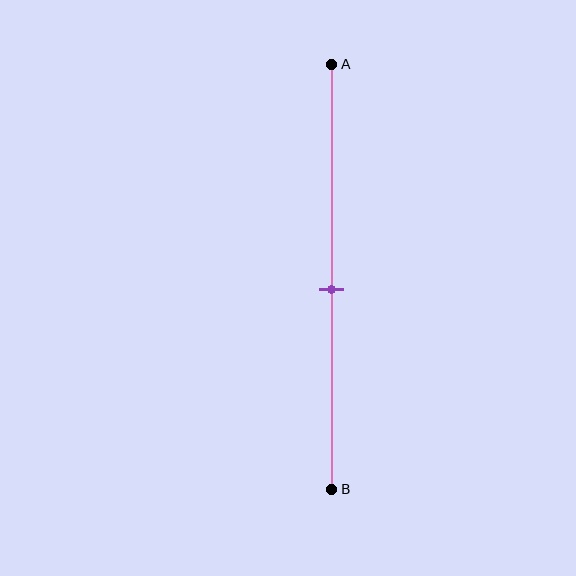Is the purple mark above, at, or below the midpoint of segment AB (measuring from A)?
The purple mark is below the midpoint of segment AB.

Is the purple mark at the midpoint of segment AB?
No, the mark is at about 55% from A, not at the 50% midpoint.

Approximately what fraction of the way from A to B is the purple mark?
The purple mark is approximately 55% of the way from A to B.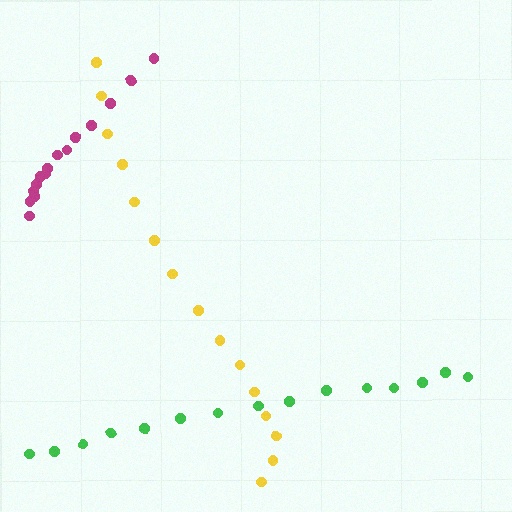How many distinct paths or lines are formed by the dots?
There are 3 distinct paths.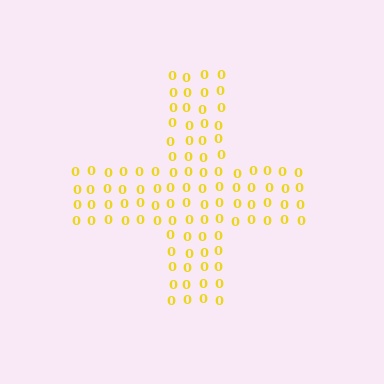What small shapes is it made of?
It is made of small digit 0's.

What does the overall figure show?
The overall figure shows a cross.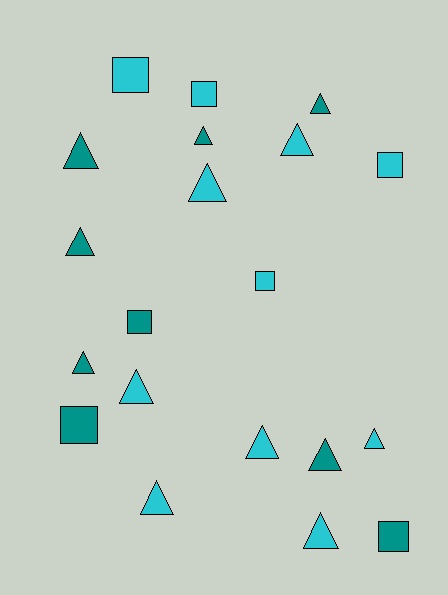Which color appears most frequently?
Cyan, with 11 objects.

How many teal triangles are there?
There are 6 teal triangles.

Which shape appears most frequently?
Triangle, with 13 objects.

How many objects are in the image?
There are 20 objects.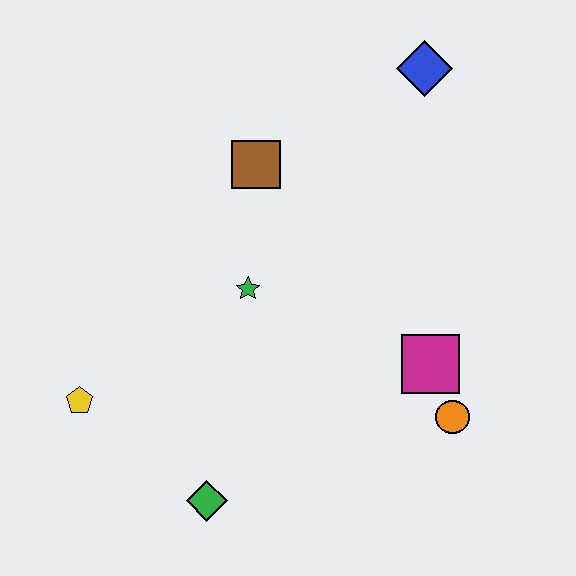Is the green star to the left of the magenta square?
Yes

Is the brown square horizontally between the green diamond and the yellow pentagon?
No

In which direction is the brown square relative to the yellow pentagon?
The brown square is above the yellow pentagon.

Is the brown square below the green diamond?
No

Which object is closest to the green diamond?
The yellow pentagon is closest to the green diamond.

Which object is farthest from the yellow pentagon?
The blue diamond is farthest from the yellow pentagon.